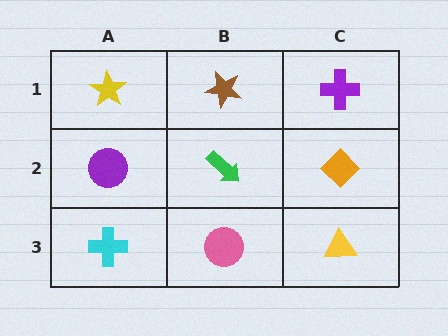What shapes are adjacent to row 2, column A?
A yellow star (row 1, column A), a cyan cross (row 3, column A), a green arrow (row 2, column B).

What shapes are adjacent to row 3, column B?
A green arrow (row 2, column B), a cyan cross (row 3, column A), a yellow triangle (row 3, column C).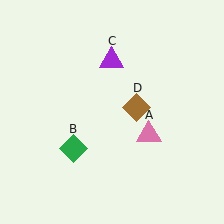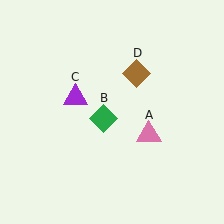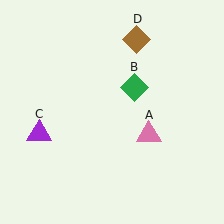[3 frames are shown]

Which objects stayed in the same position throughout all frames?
Pink triangle (object A) remained stationary.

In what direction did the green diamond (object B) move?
The green diamond (object B) moved up and to the right.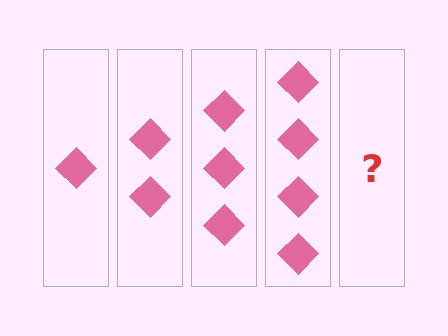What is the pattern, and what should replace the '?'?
The pattern is that each step adds one more diamond. The '?' should be 5 diamonds.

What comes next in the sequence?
The next element should be 5 diamonds.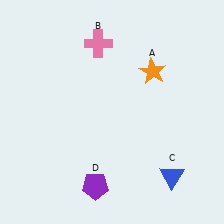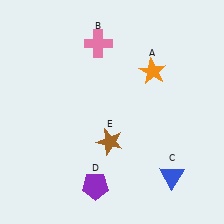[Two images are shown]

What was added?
A brown star (E) was added in Image 2.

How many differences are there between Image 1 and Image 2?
There is 1 difference between the two images.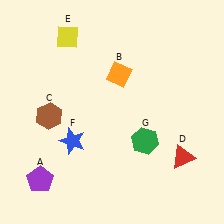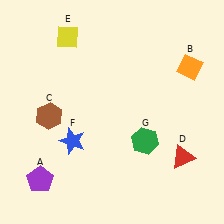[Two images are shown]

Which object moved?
The orange diamond (B) moved right.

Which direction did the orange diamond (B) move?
The orange diamond (B) moved right.